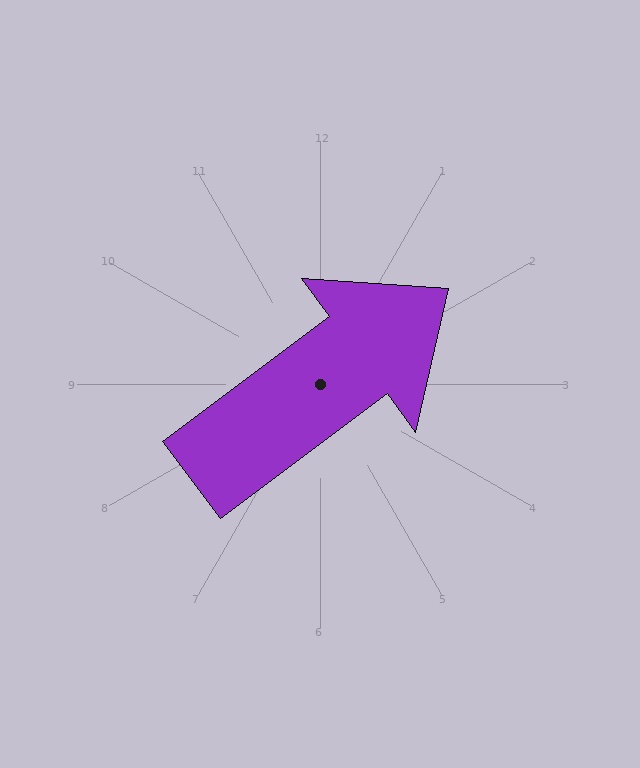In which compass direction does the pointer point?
Northeast.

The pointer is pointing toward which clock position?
Roughly 2 o'clock.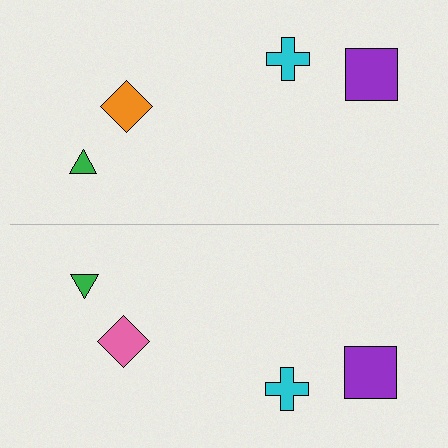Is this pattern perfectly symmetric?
No, the pattern is not perfectly symmetric. The pink diamond on the bottom side breaks the symmetry — its mirror counterpart is orange.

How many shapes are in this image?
There are 8 shapes in this image.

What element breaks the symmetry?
The pink diamond on the bottom side breaks the symmetry — its mirror counterpart is orange.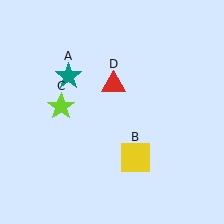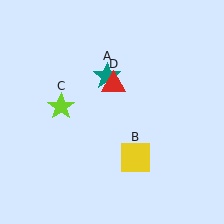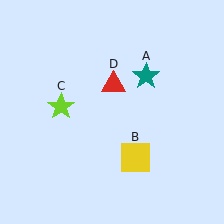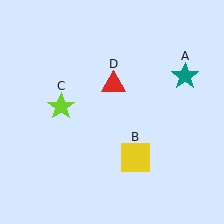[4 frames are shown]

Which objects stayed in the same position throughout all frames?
Yellow square (object B) and lime star (object C) and red triangle (object D) remained stationary.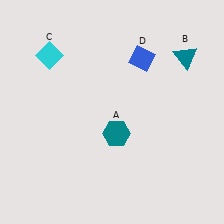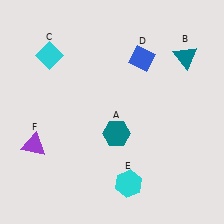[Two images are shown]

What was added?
A cyan hexagon (E), a purple triangle (F) were added in Image 2.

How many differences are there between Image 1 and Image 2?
There are 2 differences between the two images.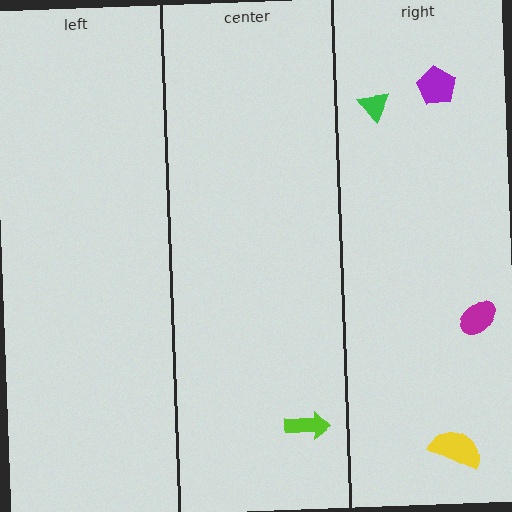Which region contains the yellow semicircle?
The right region.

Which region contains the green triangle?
The right region.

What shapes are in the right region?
The yellow semicircle, the magenta ellipse, the purple pentagon, the green triangle.